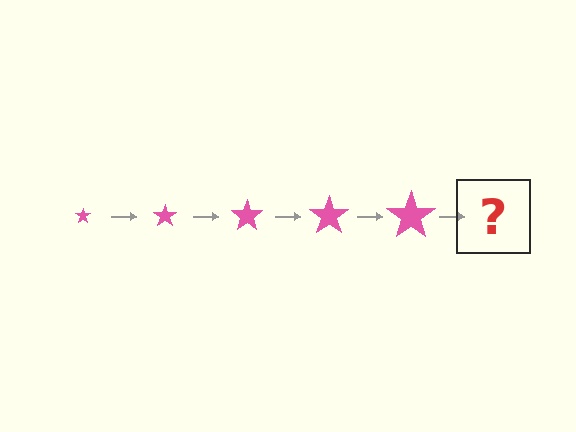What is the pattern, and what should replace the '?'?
The pattern is that the star gets progressively larger each step. The '?' should be a pink star, larger than the previous one.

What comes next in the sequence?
The next element should be a pink star, larger than the previous one.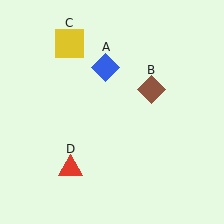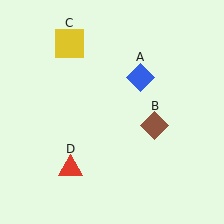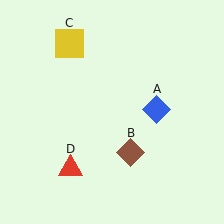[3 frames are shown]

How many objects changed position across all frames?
2 objects changed position: blue diamond (object A), brown diamond (object B).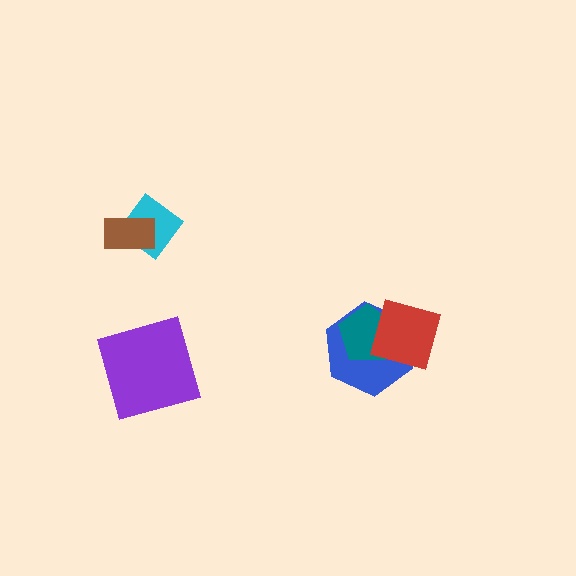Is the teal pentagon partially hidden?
Yes, it is partially covered by another shape.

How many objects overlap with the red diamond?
2 objects overlap with the red diamond.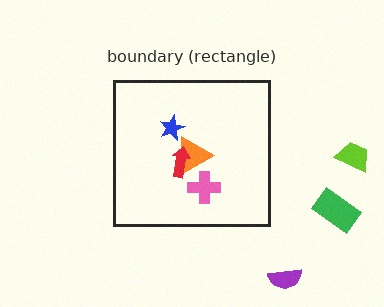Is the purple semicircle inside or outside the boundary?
Outside.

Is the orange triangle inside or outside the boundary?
Inside.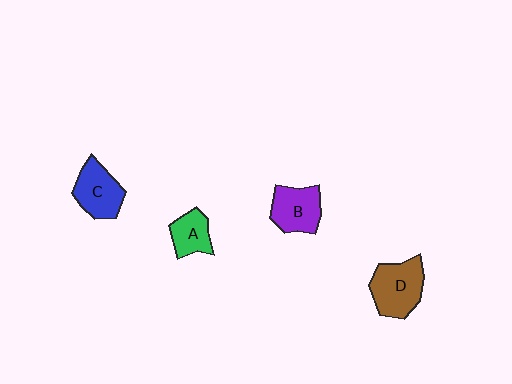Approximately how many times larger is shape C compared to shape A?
Approximately 1.4 times.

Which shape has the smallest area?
Shape A (green).